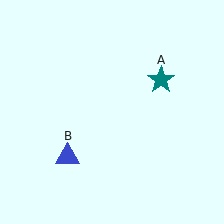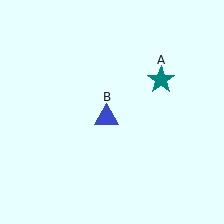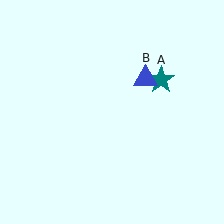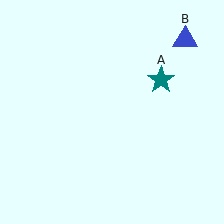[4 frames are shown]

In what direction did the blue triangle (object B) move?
The blue triangle (object B) moved up and to the right.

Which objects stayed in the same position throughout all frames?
Teal star (object A) remained stationary.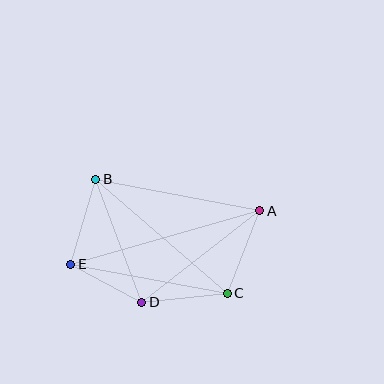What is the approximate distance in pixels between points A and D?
The distance between A and D is approximately 149 pixels.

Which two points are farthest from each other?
Points A and E are farthest from each other.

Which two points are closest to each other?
Points D and E are closest to each other.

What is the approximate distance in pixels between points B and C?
The distance between B and C is approximately 174 pixels.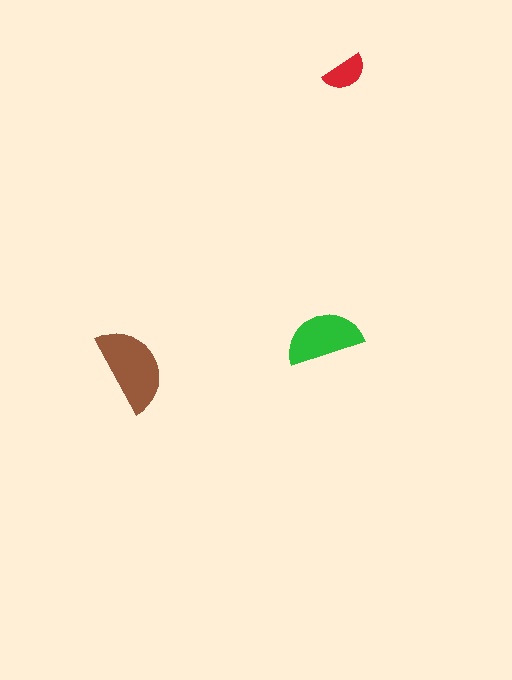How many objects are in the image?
There are 3 objects in the image.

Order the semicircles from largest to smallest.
the brown one, the green one, the red one.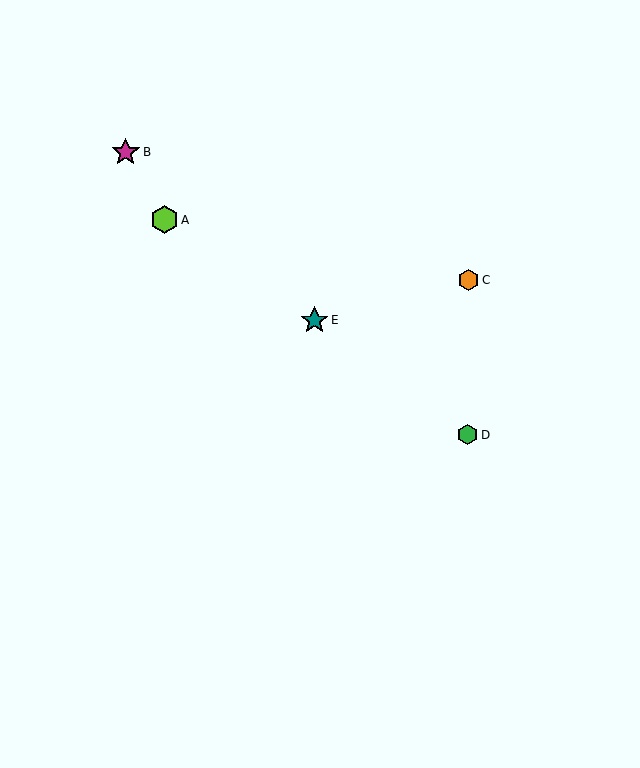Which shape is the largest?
The magenta star (labeled B) is the largest.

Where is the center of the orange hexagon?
The center of the orange hexagon is at (469, 280).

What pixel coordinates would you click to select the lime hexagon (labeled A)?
Click at (164, 220) to select the lime hexagon A.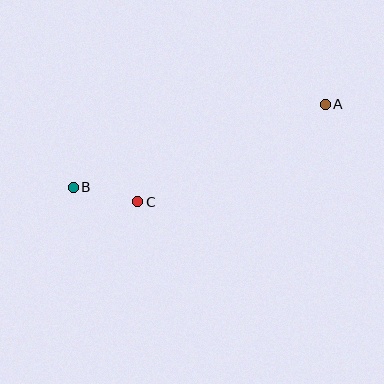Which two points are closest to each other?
Points B and C are closest to each other.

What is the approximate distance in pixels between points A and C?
The distance between A and C is approximately 211 pixels.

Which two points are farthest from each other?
Points A and B are farthest from each other.